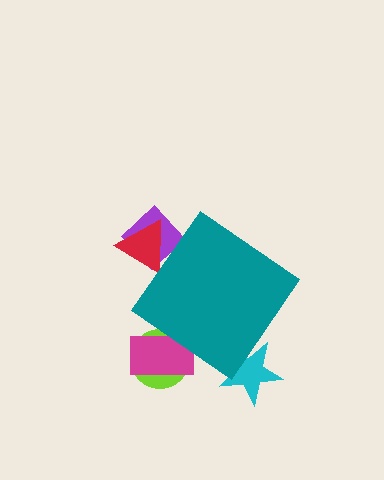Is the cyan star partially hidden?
Yes, the cyan star is partially hidden behind the teal diamond.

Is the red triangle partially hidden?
Yes, the red triangle is partially hidden behind the teal diamond.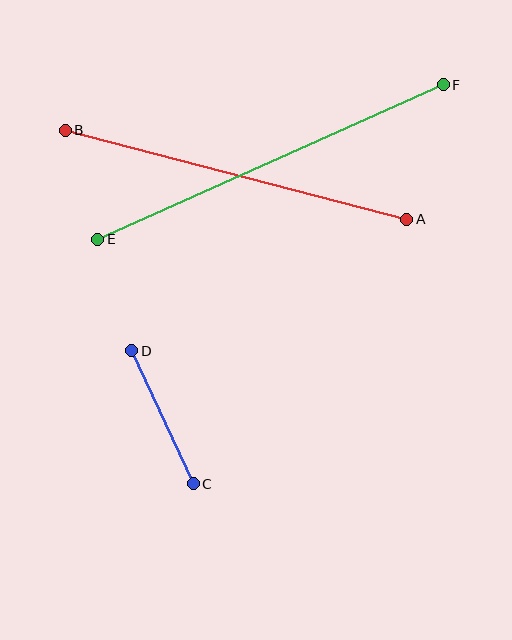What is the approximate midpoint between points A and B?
The midpoint is at approximately (236, 175) pixels.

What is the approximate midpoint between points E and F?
The midpoint is at approximately (271, 162) pixels.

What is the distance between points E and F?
The distance is approximately 378 pixels.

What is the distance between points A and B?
The distance is approximately 353 pixels.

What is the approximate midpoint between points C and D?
The midpoint is at approximately (163, 417) pixels.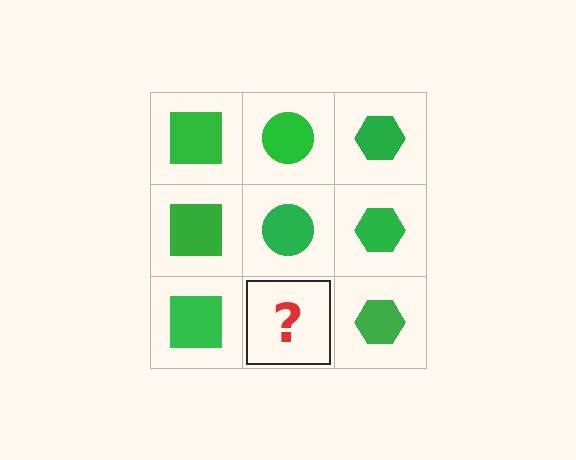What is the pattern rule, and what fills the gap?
The rule is that each column has a consistent shape. The gap should be filled with a green circle.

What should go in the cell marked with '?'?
The missing cell should contain a green circle.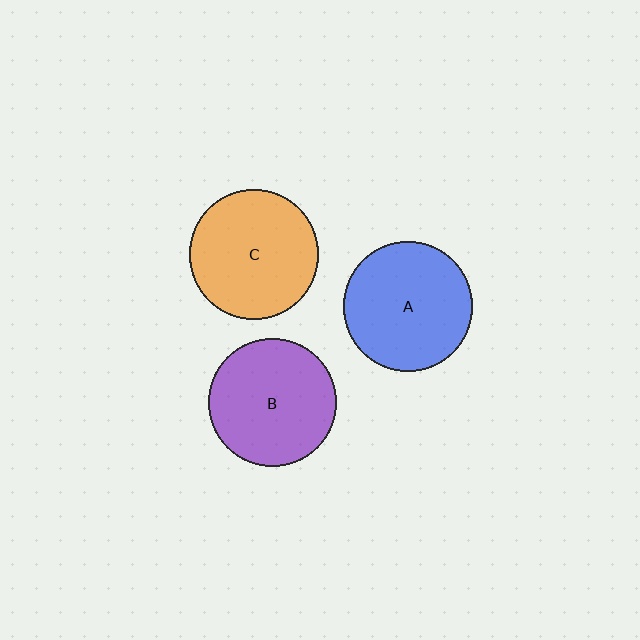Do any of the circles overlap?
No, none of the circles overlap.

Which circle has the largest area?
Circle C (orange).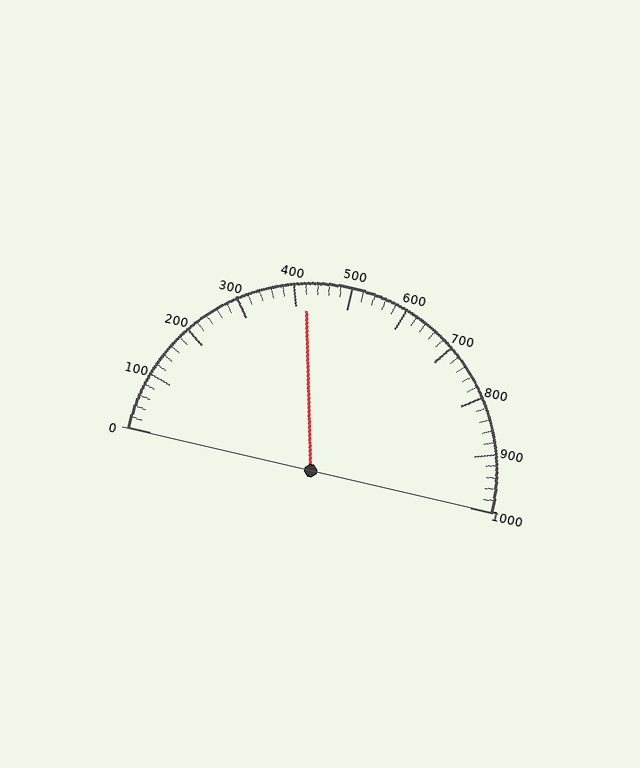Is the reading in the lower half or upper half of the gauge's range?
The reading is in the lower half of the range (0 to 1000).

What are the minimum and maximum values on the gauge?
The gauge ranges from 0 to 1000.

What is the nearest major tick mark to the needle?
The nearest major tick mark is 400.